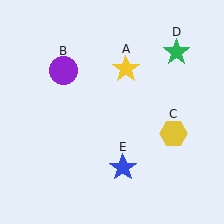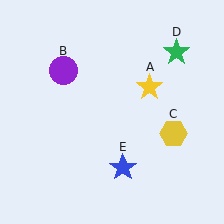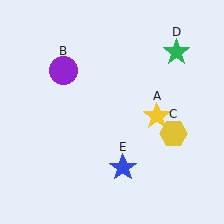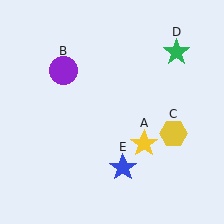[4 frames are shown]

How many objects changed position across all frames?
1 object changed position: yellow star (object A).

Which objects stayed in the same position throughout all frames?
Purple circle (object B) and yellow hexagon (object C) and green star (object D) and blue star (object E) remained stationary.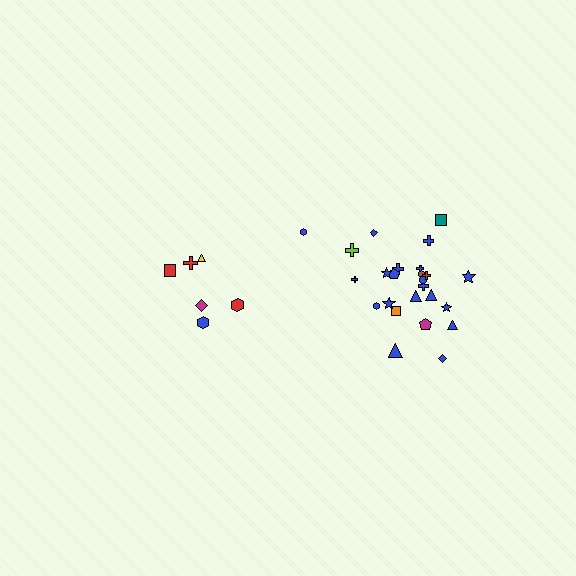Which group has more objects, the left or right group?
The right group.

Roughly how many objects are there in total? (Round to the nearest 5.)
Roughly 30 objects in total.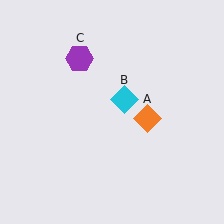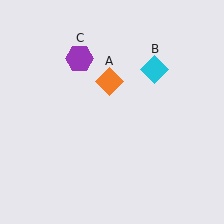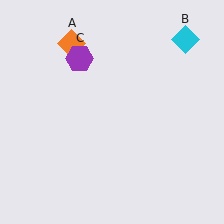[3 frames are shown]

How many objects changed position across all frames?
2 objects changed position: orange diamond (object A), cyan diamond (object B).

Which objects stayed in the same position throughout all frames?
Purple hexagon (object C) remained stationary.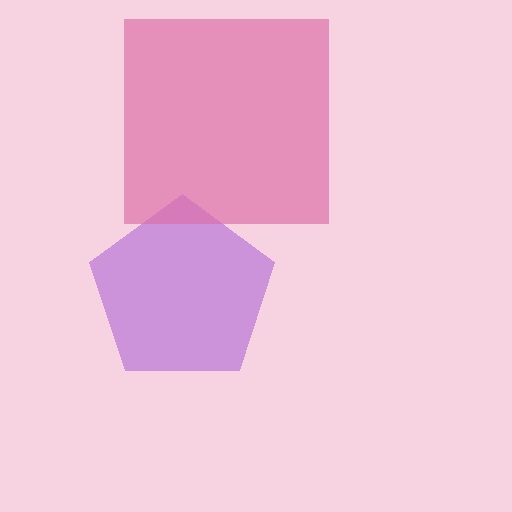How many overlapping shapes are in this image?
There are 2 overlapping shapes in the image.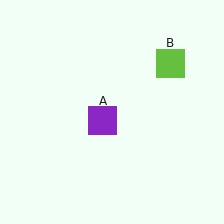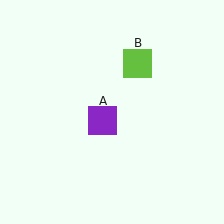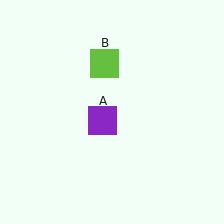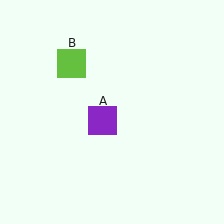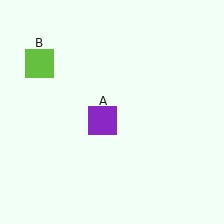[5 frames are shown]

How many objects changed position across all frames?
1 object changed position: lime square (object B).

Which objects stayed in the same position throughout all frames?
Purple square (object A) remained stationary.